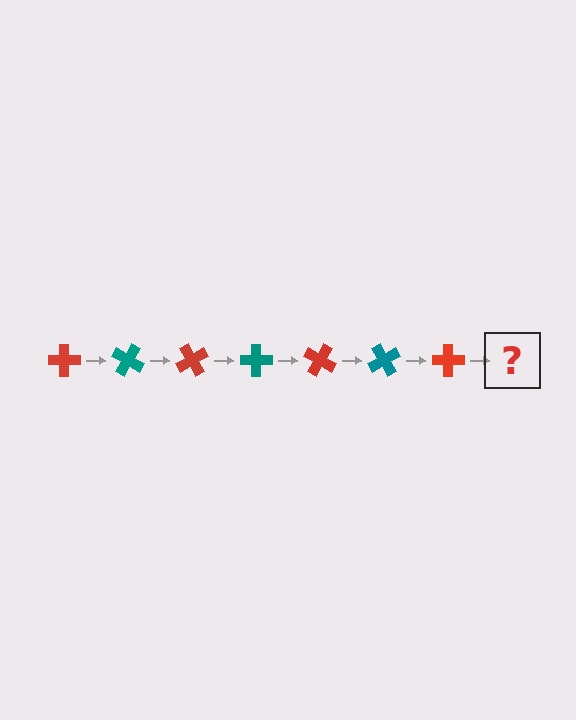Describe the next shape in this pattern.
It should be a teal cross, rotated 210 degrees from the start.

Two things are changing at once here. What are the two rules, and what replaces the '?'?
The two rules are that it rotates 30 degrees each step and the color cycles through red and teal. The '?' should be a teal cross, rotated 210 degrees from the start.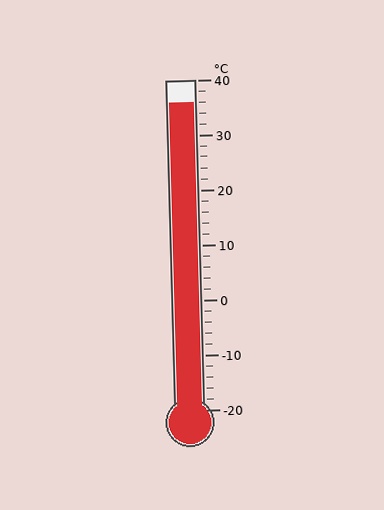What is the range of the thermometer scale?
The thermometer scale ranges from -20°C to 40°C.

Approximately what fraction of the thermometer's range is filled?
The thermometer is filled to approximately 95% of its range.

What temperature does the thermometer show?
The thermometer shows approximately 36°C.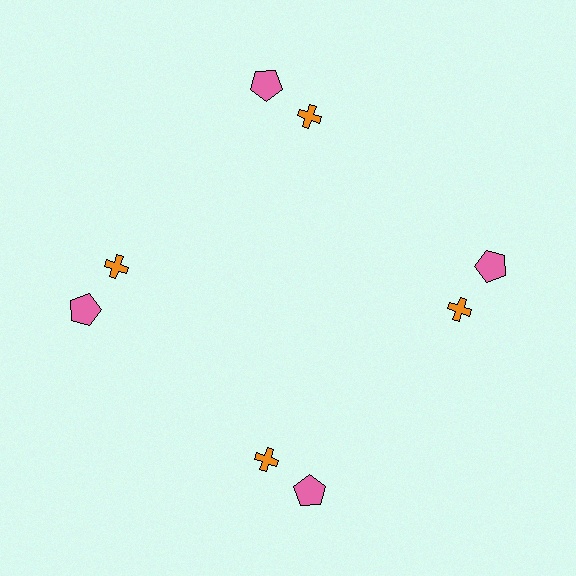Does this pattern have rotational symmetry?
Yes, this pattern has 4-fold rotational symmetry. It looks the same after rotating 90 degrees around the center.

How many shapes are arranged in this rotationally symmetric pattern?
There are 8 shapes, arranged in 4 groups of 2.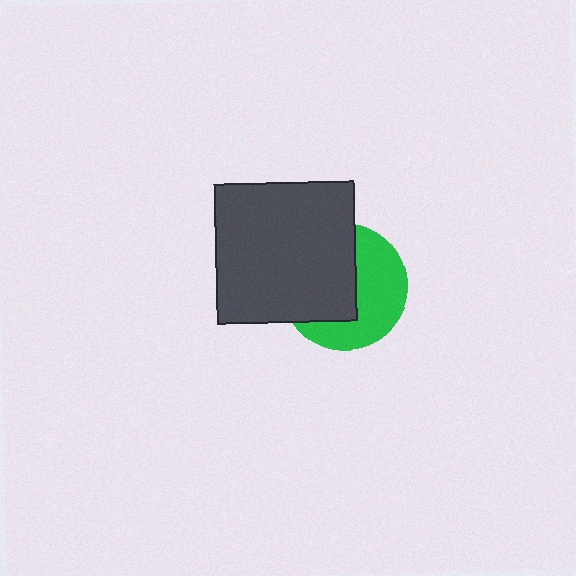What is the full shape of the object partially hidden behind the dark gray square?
The partially hidden object is a green circle.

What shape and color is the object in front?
The object in front is a dark gray square.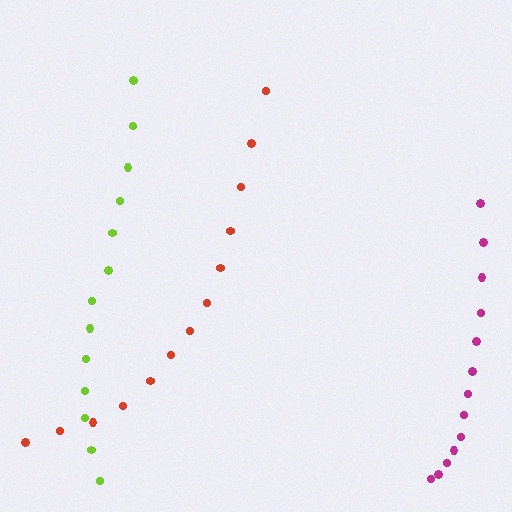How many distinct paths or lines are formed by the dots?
There are 3 distinct paths.